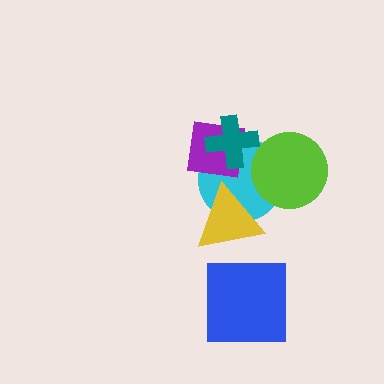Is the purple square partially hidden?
Yes, it is partially covered by another shape.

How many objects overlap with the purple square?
2 objects overlap with the purple square.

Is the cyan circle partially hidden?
Yes, it is partially covered by another shape.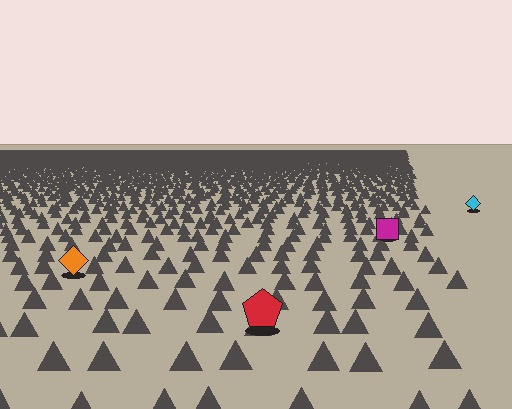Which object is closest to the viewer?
The red pentagon is closest. The texture marks near it are larger and more spread out.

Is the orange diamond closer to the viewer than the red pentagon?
No. The red pentagon is closer — you can tell from the texture gradient: the ground texture is coarser near it.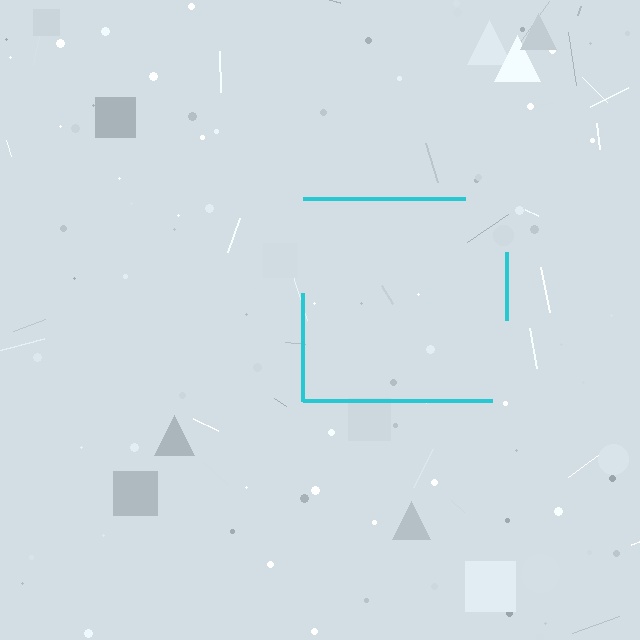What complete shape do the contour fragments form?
The contour fragments form a square.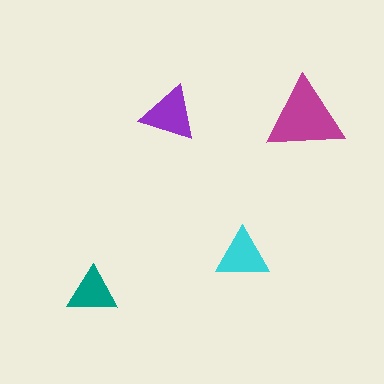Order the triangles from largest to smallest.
the magenta one, the purple one, the cyan one, the teal one.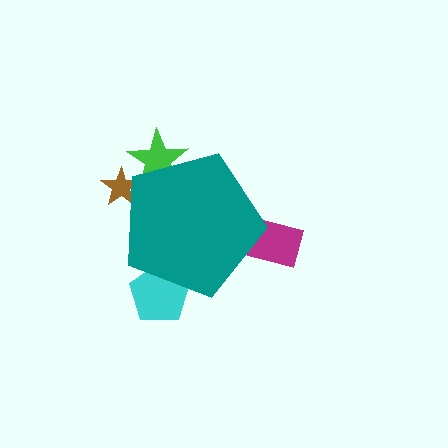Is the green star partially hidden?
Yes, the green star is partially hidden behind the teal pentagon.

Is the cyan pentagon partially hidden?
Yes, the cyan pentagon is partially hidden behind the teal pentagon.